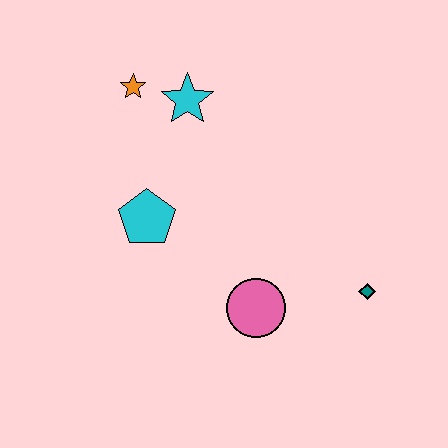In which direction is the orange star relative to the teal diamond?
The orange star is to the left of the teal diamond.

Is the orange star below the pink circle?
No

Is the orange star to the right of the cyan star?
No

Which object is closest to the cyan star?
The orange star is closest to the cyan star.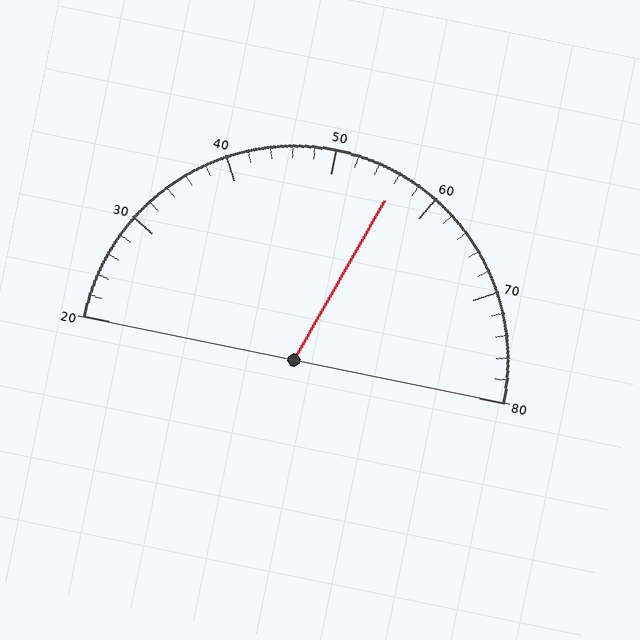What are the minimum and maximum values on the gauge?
The gauge ranges from 20 to 80.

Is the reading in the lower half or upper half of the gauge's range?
The reading is in the upper half of the range (20 to 80).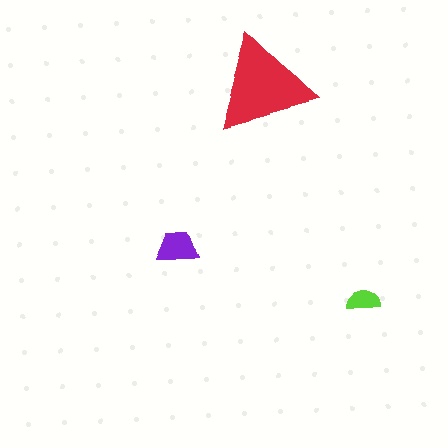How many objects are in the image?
There are 3 objects in the image.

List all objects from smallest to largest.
The lime semicircle, the purple trapezoid, the red triangle.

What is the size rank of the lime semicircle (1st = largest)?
3rd.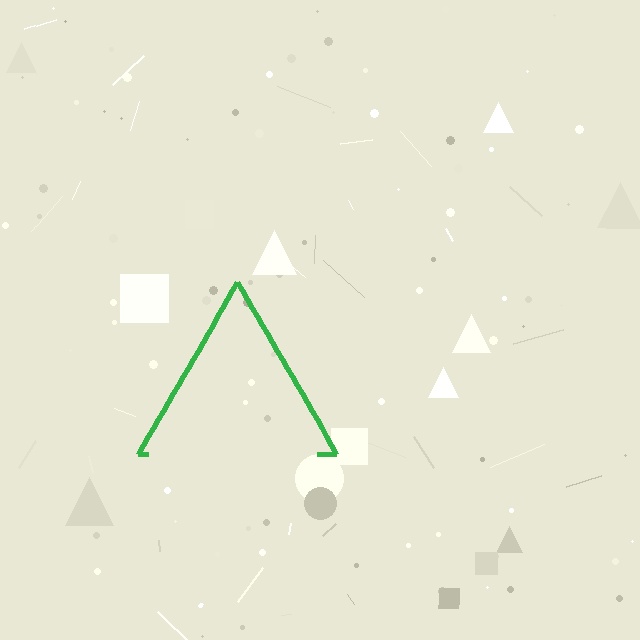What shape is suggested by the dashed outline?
The dashed outline suggests a triangle.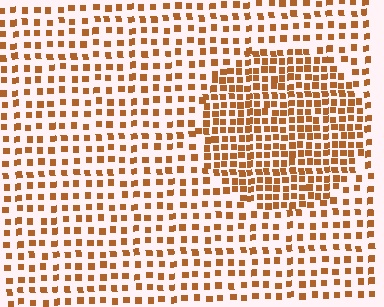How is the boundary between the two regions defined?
The boundary is defined by a change in element density (approximately 1.9x ratio). All elements are the same color, size, and shape.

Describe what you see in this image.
The image contains small brown elements arranged at two different densities. A circle-shaped region is visible where the elements are more densely packed than the surrounding area.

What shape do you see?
I see a circle.